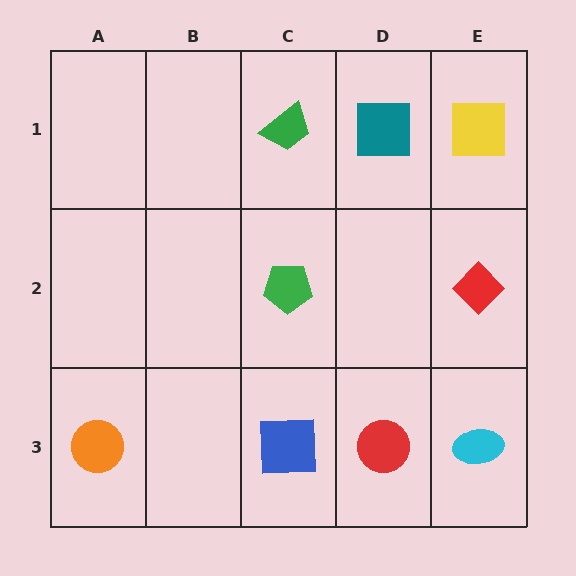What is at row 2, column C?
A green pentagon.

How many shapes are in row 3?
4 shapes.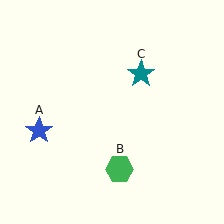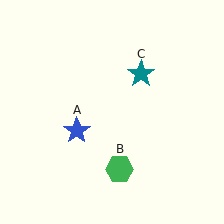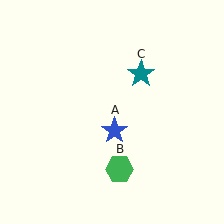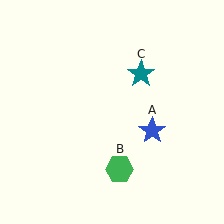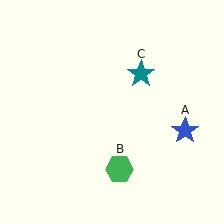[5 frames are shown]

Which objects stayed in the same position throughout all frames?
Green hexagon (object B) and teal star (object C) remained stationary.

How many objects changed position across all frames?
1 object changed position: blue star (object A).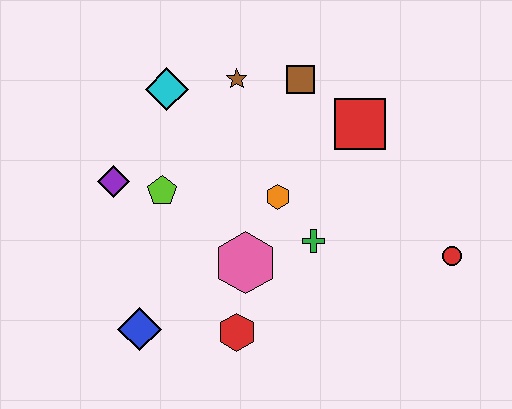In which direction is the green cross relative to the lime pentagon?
The green cross is to the right of the lime pentagon.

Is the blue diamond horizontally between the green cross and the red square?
No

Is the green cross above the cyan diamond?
No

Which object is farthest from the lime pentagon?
The red circle is farthest from the lime pentagon.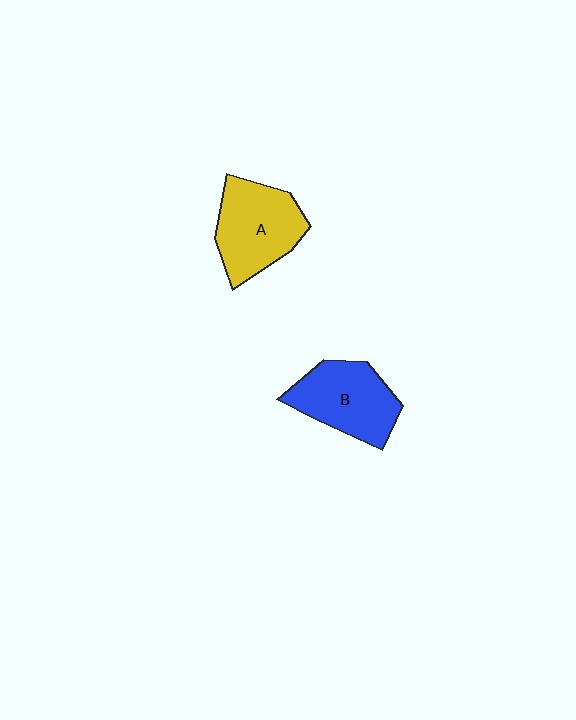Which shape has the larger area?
Shape A (yellow).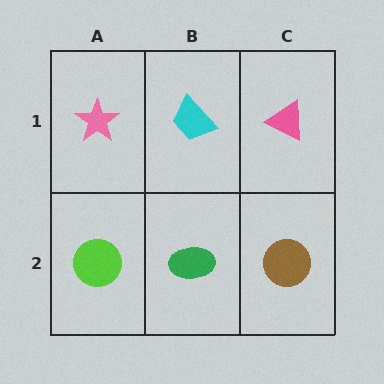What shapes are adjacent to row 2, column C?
A pink triangle (row 1, column C), a green ellipse (row 2, column B).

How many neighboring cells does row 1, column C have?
2.